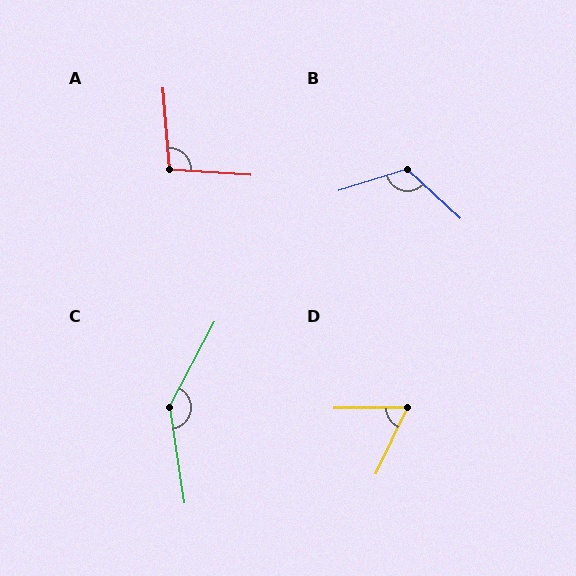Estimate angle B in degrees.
Approximately 120 degrees.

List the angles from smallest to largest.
D (64°), A (98°), B (120°), C (143°).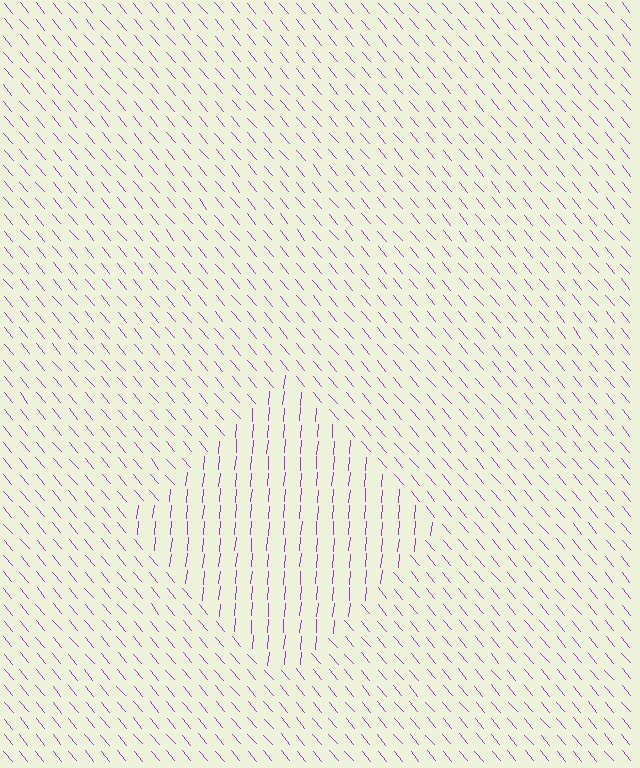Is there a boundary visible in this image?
Yes, there is a texture boundary formed by a change in line orientation.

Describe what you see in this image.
The image is filled with small purple line segments. A diamond region in the image has lines oriented differently from the surrounding lines, creating a visible texture boundary.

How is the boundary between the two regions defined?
The boundary is defined purely by a change in line orientation (approximately 45 degrees difference). All lines are the same color and thickness.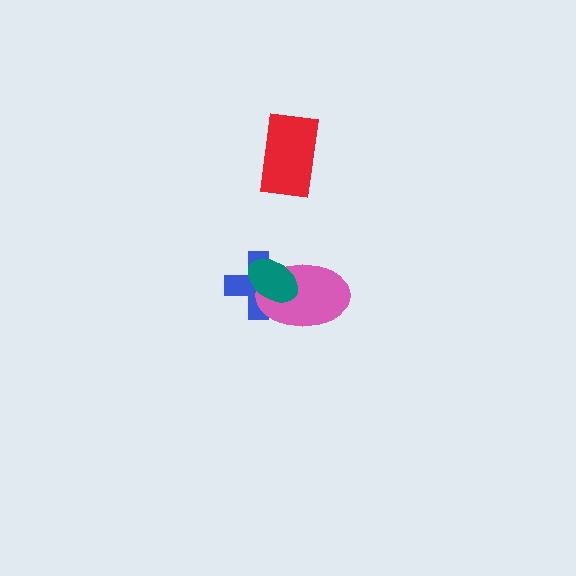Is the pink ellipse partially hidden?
Yes, it is partially covered by another shape.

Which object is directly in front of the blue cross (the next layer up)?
The pink ellipse is directly in front of the blue cross.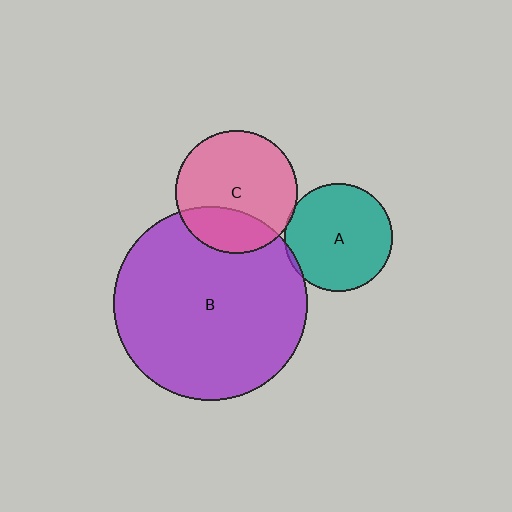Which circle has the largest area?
Circle B (purple).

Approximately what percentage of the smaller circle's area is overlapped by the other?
Approximately 5%.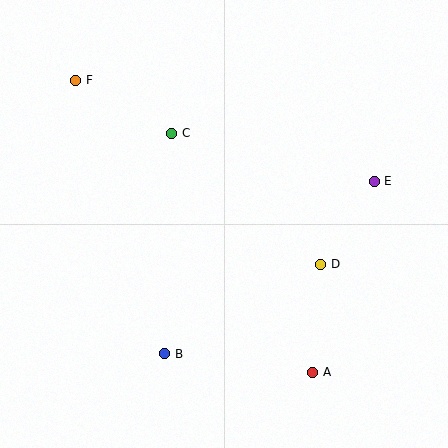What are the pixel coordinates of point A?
Point A is at (312, 372).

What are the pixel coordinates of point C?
Point C is at (172, 133).